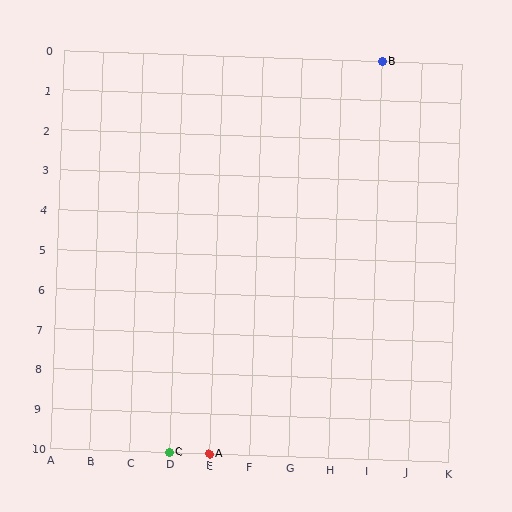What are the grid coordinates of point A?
Point A is at grid coordinates (E, 10).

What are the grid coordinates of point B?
Point B is at grid coordinates (I, 0).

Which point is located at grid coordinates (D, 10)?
Point C is at (D, 10).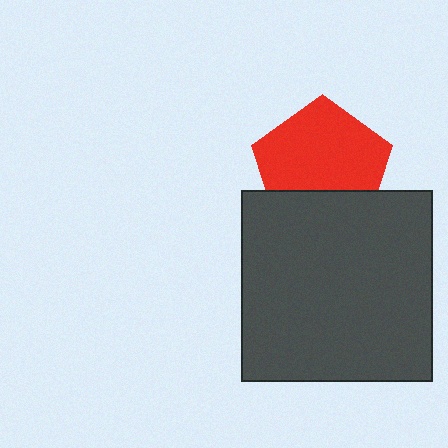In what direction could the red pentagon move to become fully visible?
The red pentagon could move up. That would shift it out from behind the dark gray square entirely.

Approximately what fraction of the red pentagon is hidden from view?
Roughly 30% of the red pentagon is hidden behind the dark gray square.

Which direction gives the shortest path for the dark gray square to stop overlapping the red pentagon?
Moving down gives the shortest separation.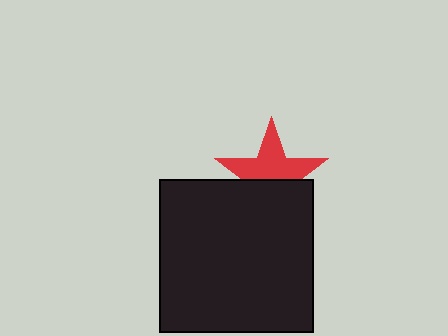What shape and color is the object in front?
The object in front is a black square.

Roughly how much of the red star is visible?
About half of it is visible (roughly 58%).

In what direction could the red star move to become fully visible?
The red star could move up. That would shift it out from behind the black square entirely.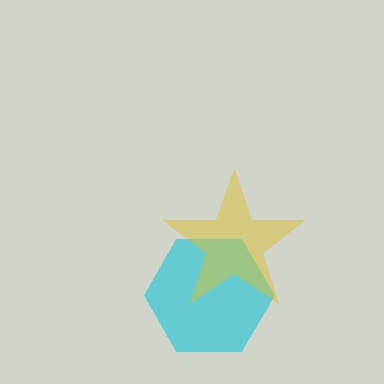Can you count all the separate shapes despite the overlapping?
Yes, there are 2 separate shapes.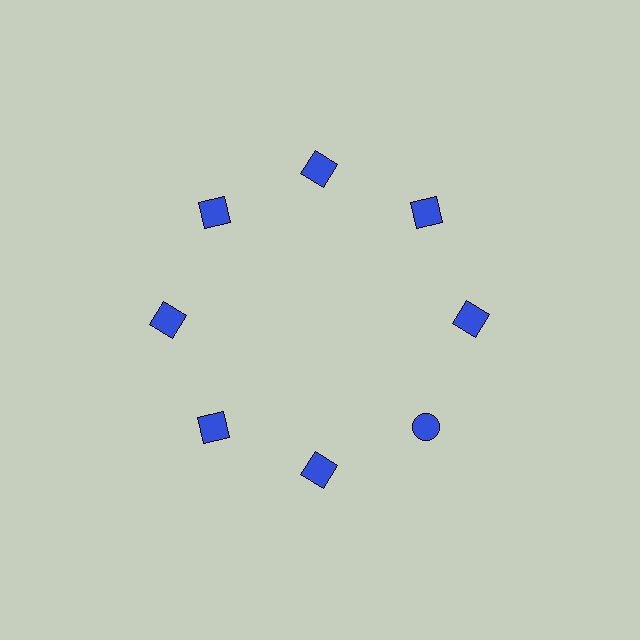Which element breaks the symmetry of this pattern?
The blue circle at roughly the 4 o'clock position breaks the symmetry. All other shapes are blue squares.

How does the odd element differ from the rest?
It has a different shape: circle instead of square.